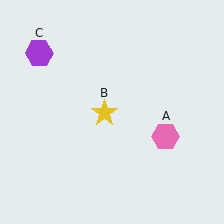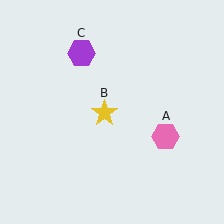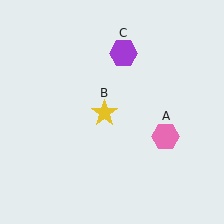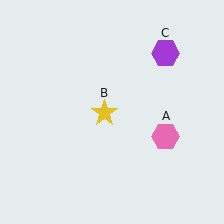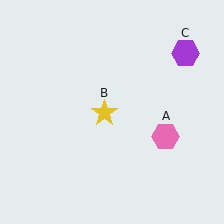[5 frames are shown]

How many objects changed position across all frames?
1 object changed position: purple hexagon (object C).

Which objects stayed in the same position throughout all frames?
Pink hexagon (object A) and yellow star (object B) remained stationary.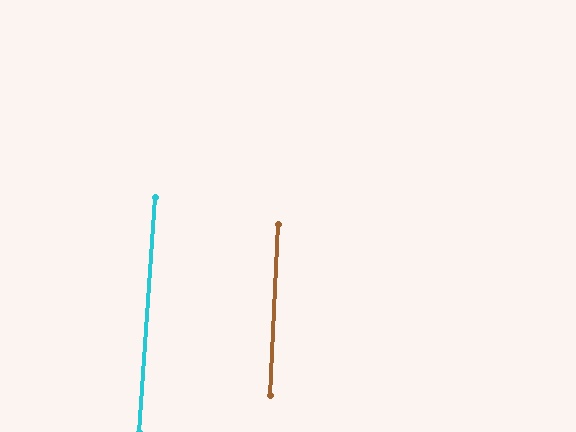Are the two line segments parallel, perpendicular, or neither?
Parallel — their directions differ by only 1.1°.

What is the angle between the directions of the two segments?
Approximately 1 degree.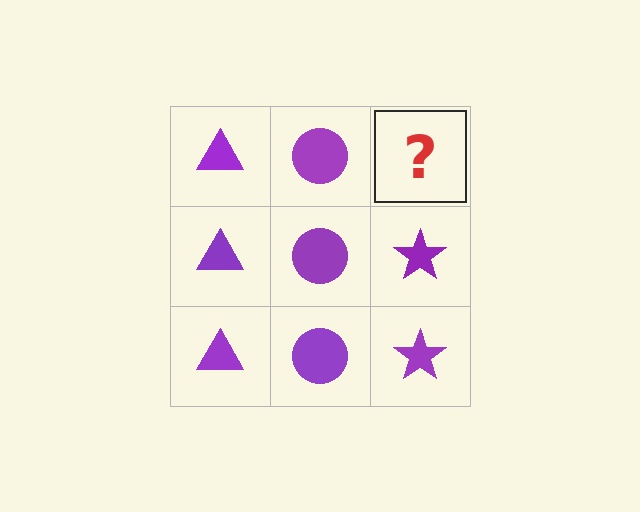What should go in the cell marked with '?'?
The missing cell should contain a purple star.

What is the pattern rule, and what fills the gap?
The rule is that each column has a consistent shape. The gap should be filled with a purple star.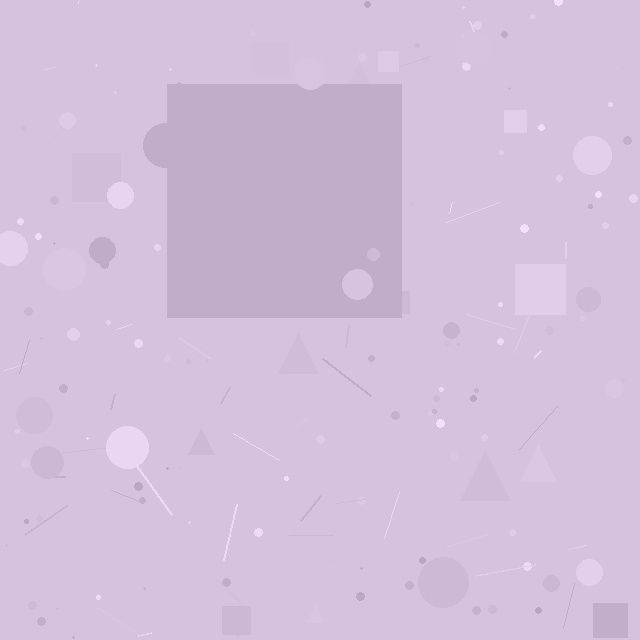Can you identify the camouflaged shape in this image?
The camouflaged shape is a square.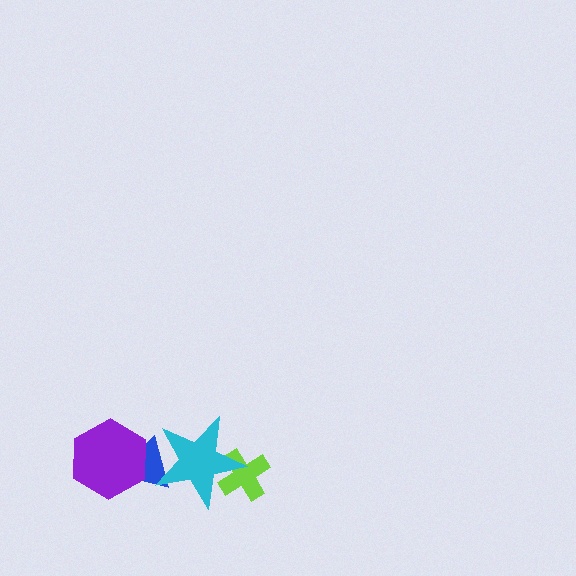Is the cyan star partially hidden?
No, no other shape covers it.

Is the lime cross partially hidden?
Yes, it is partially covered by another shape.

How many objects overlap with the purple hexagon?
1 object overlaps with the purple hexagon.